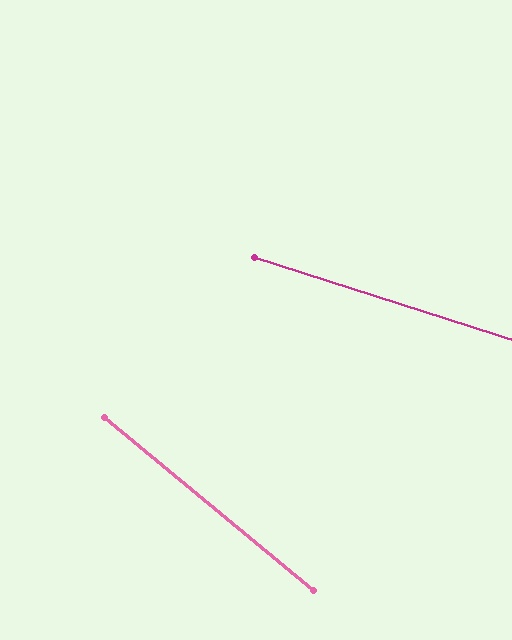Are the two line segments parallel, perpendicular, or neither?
Neither parallel nor perpendicular — they differ by about 22°.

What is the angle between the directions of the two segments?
Approximately 22 degrees.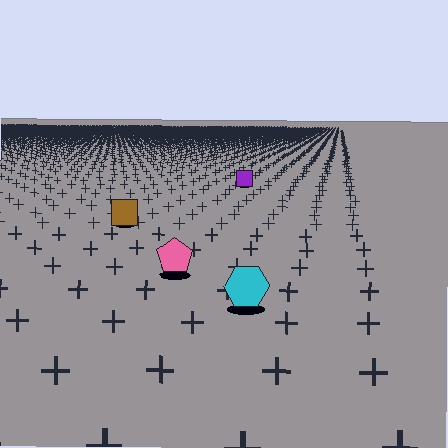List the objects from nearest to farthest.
From nearest to farthest: the cyan hexagon, the pink pentagon, the brown square, the purple square.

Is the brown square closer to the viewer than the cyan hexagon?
No. The cyan hexagon is closer — you can tell from the texture gradient: the ground texture is coarser near it.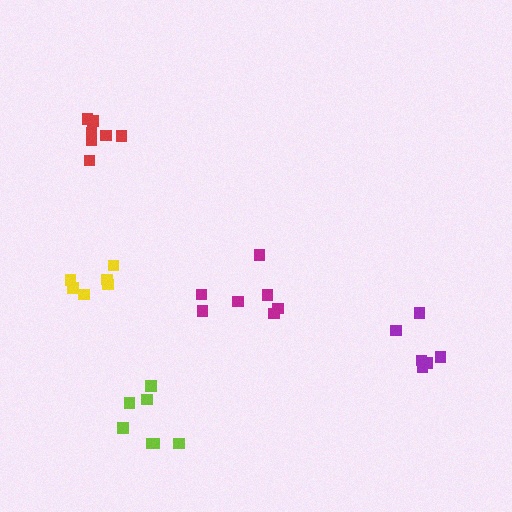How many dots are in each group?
Group 1: 6 dots, Group 2: 7 dots, Group 3: 7 dots, Group 4: 6 dots, Group 5: 7 dots (33 total).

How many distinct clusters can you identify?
There are 5 distinct clusters.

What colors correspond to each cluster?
The clusters are colored: purple, magenta, red, yellow, lime.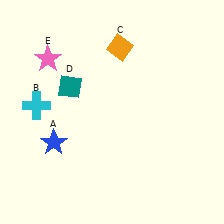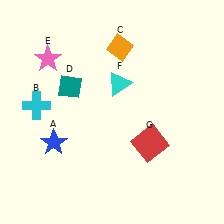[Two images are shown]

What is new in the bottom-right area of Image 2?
A red square (G) was added in the bottom-right area of Image 2.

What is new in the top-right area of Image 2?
A cyan triangle (F) was added in the top-right area of Image 2.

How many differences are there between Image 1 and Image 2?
There are 2 differences between the two images.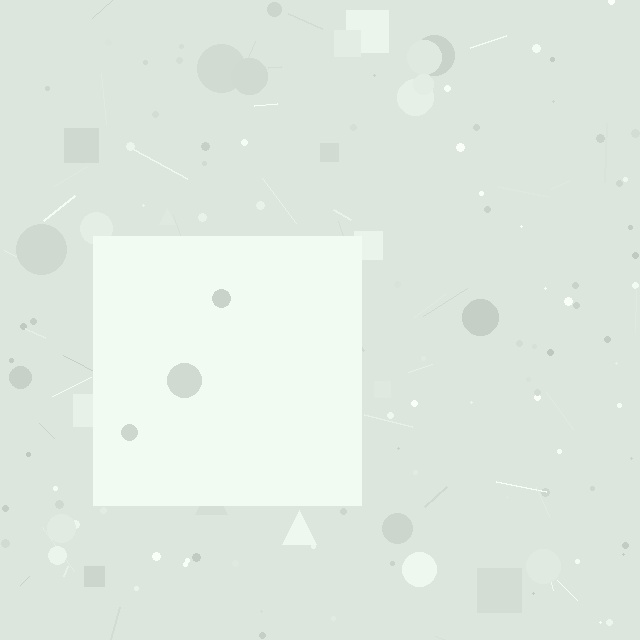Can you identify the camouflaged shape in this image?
The camouflaged shape is a square.